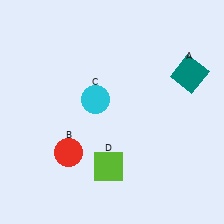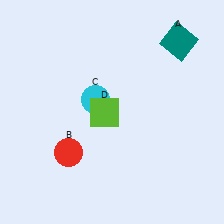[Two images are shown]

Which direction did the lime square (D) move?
The lime square (D) moved up.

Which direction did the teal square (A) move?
The teal square (A) moved up.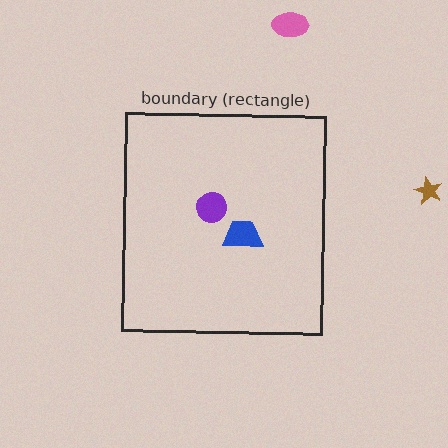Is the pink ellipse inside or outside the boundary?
Outside.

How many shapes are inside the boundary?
2 inside, 2 outside.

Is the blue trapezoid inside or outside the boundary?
Inside.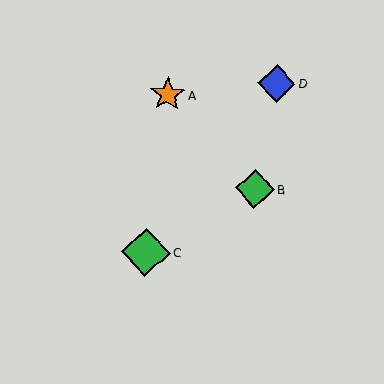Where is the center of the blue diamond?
The center of the blue diamond is at (277, 84).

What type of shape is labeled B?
Shape B is a green diamond.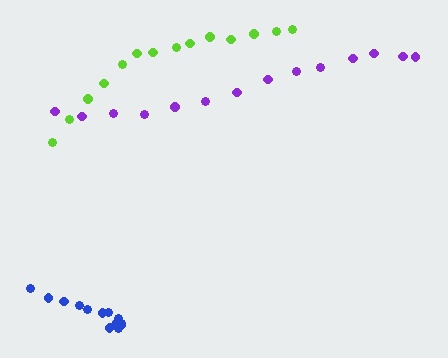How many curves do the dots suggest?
There are 3 distinct paths.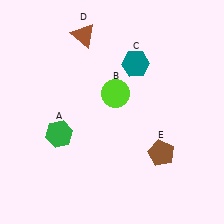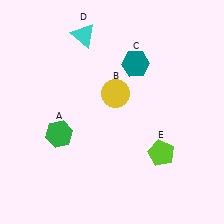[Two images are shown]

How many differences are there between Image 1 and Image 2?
There are 3 differences between the two images.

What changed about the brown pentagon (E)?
In Image 1, E is brown. In Image 2, it changed to lime.